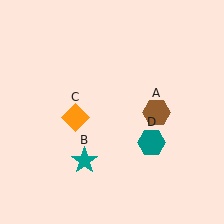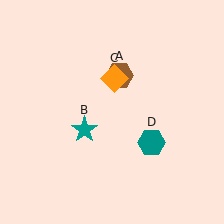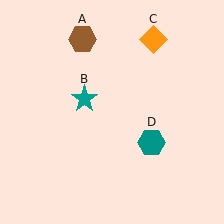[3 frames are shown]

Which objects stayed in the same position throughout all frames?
Teal hexagon (object D) remained stationary.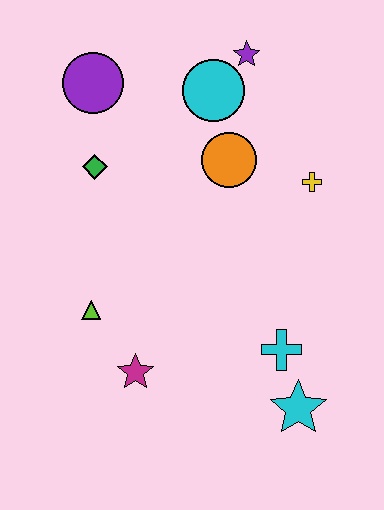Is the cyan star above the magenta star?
No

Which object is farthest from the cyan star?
The purple circle is farthest from the cyan star.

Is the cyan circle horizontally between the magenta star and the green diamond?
No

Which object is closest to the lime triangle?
The magenta star is closest to the lime triangle.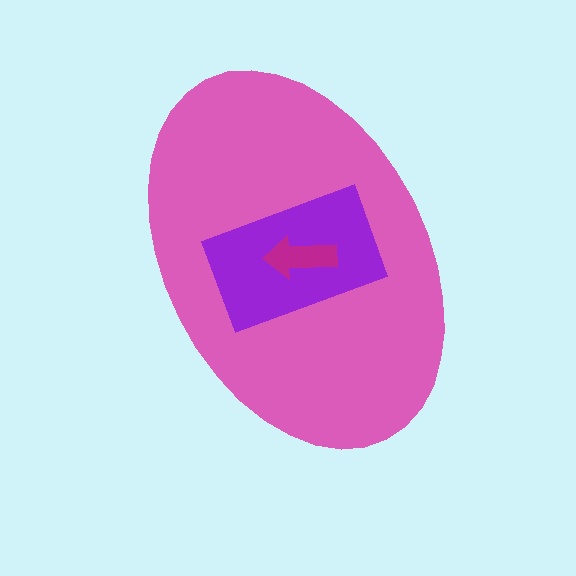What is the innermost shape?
The magenta arrow.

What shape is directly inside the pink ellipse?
The purple rectangle.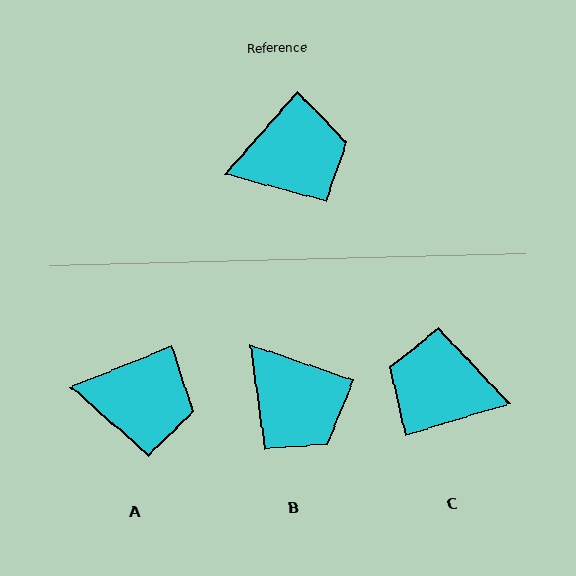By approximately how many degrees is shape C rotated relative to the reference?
Approximately 148 degrees counter-clockwise.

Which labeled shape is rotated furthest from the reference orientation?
C, about 148 degrees away.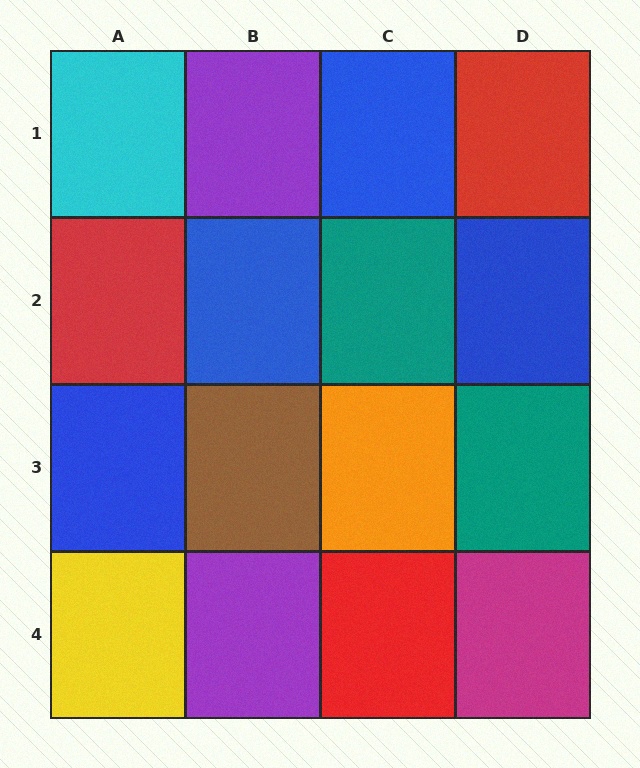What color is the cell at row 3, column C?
Orange.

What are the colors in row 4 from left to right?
Yellow, purple, red, magenta.